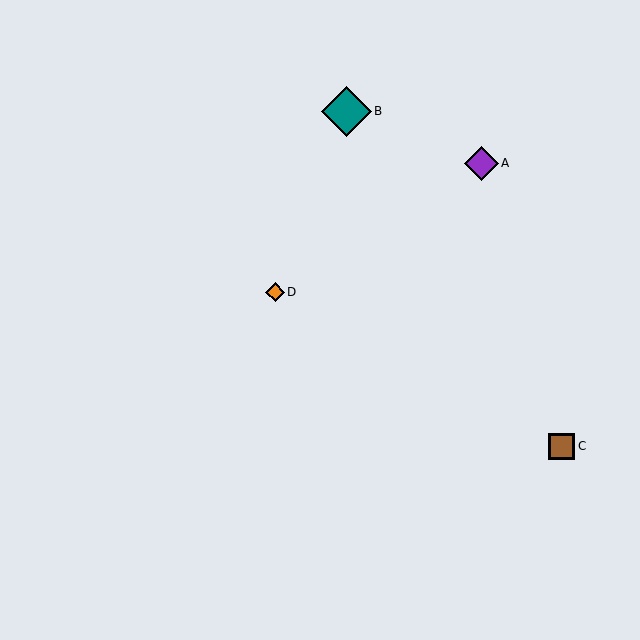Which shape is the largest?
The teal diamond (labeled B) is the largest.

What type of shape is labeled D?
Shape D is an orange diamond.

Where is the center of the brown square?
The center of the brown square is at (562, 446).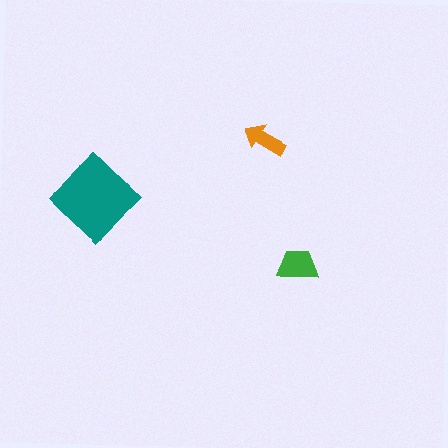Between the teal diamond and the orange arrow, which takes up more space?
The teal diamond.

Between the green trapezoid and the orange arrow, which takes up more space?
The green trapezoid.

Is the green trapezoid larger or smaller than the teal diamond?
Smaller.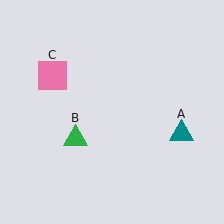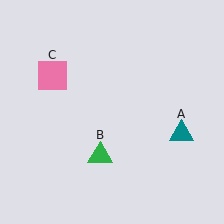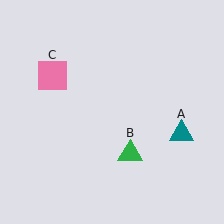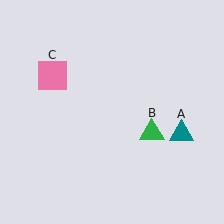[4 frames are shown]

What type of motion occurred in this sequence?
The green triangle (object B) rotated counterclockwise around the center of the scene.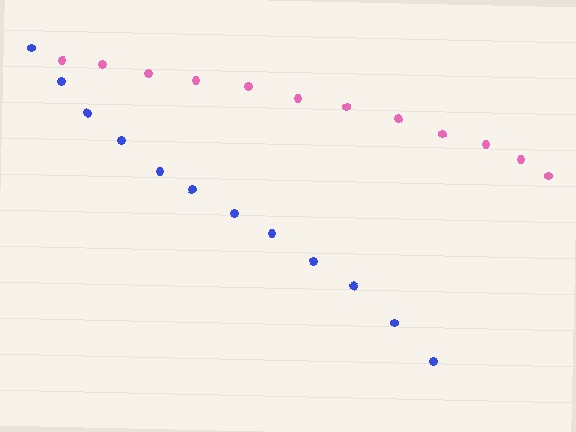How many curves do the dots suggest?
There are 2 distinct paths.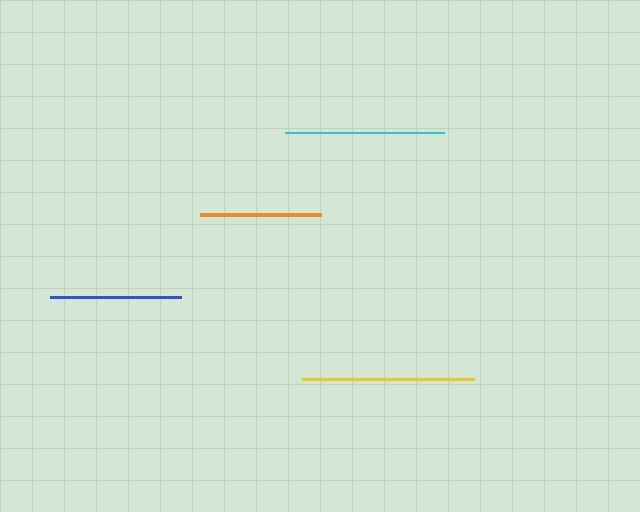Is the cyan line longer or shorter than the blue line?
The cyan line is longer than the blue line.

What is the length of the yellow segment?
The yellow segment is approximately 172 pixels long.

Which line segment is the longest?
The yellow line is the longest at approximately 172 pixels.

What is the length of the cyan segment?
The cyan segment is approximately 159 pixels long.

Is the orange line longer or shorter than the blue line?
The blue line is longer than the orange line.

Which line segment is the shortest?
The orange line is the shortest at approximately 121 pixels.